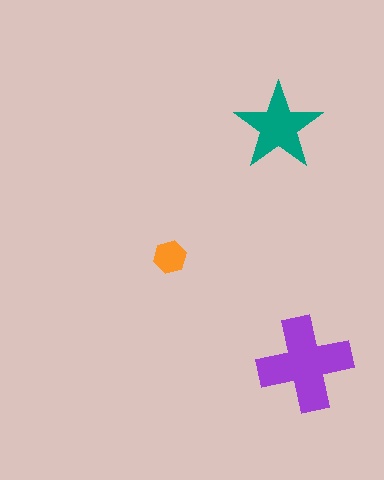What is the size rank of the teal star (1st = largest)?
2nd.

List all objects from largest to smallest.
The purple cross, the teal star, the orange hexagon.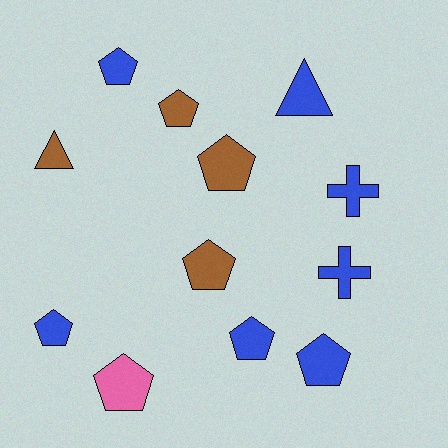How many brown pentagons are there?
There are 3 brown pentagons.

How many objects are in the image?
There are 12 objects.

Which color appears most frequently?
Blue, with 7 objects.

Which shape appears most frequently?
Pentagon, with 8 objects.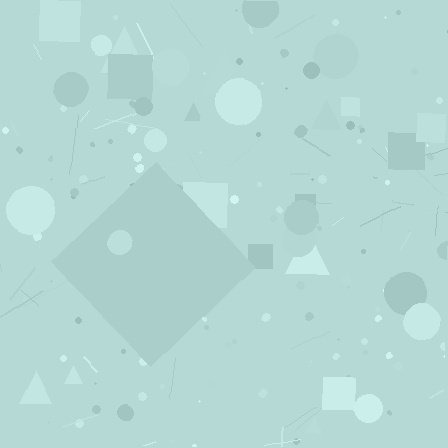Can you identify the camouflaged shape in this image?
The camouflaged shape is a diamond.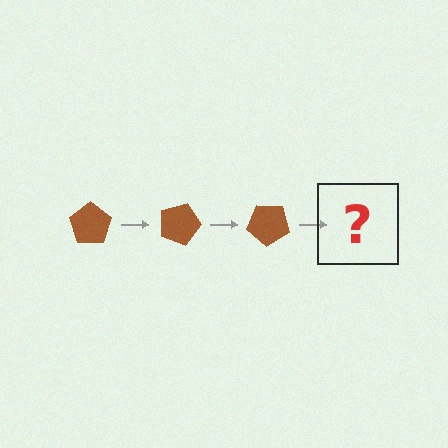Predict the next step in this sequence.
The next step is a brown pentagon rotated 60 degrees.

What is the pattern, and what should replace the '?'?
The pattern is that the pentagon rotates 20 degrees each step. The '?' should be a brown pentagon rotated 60 degrees.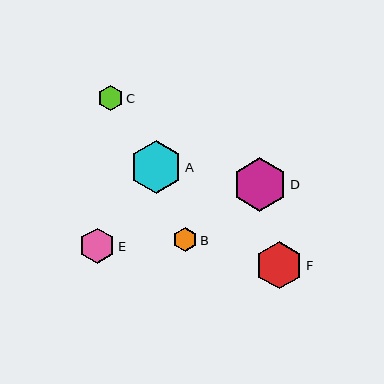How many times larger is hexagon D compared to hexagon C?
Hexagon D is approximately 2.2 times the size of hexagon C.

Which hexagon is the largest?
Hexagon D is the largest with a size of approximately 54 pixels.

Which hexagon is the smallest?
Hexagon B is the smallest with a size of approximately 24 pixels.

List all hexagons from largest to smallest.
From largest to smallest: D, A, F, E, C, B.